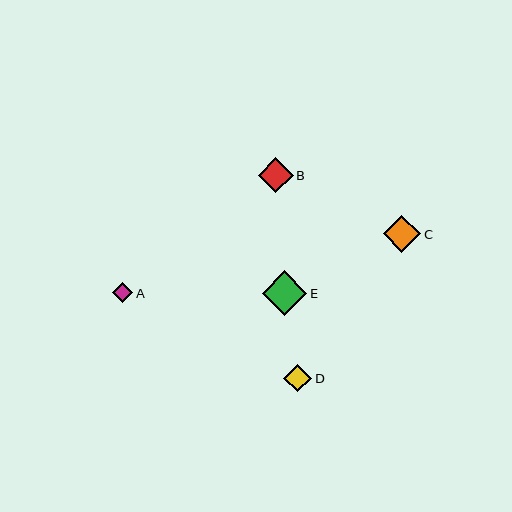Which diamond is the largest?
Diamond E is the largest with a size of approximately 44 pixels.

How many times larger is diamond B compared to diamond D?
Diamond B is approximately 1.3 times the size of diamond D.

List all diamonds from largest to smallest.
From largest to smallest: E, C, B, D, A.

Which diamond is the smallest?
Diamond A is the smallest with a size of approximately 20 pixels.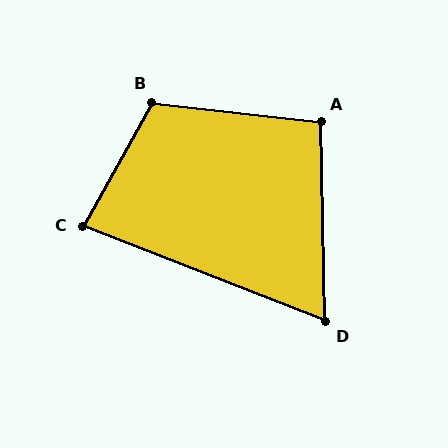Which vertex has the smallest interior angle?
D, at approximately 67 degrees.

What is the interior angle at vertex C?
Approximately 82 degrees (acute).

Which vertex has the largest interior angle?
B, at approximately 113 degrees.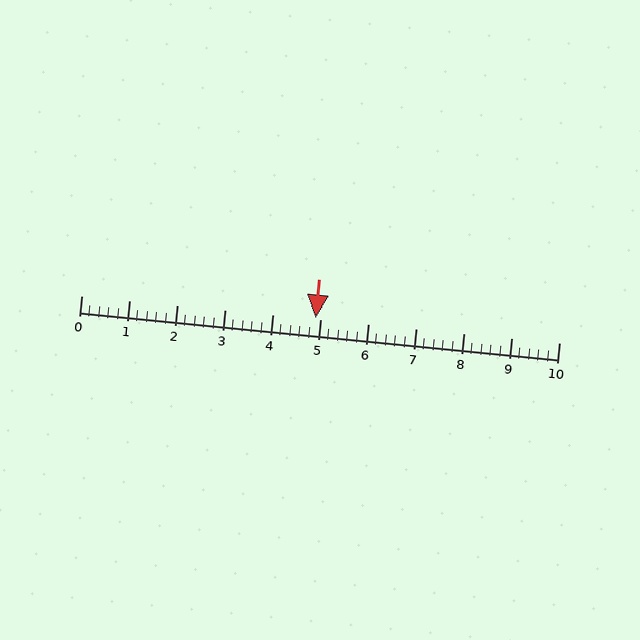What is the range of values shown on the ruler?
The ruler shows values from 0 to 10.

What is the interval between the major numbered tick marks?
The major tick marks are spaced 1 units apart.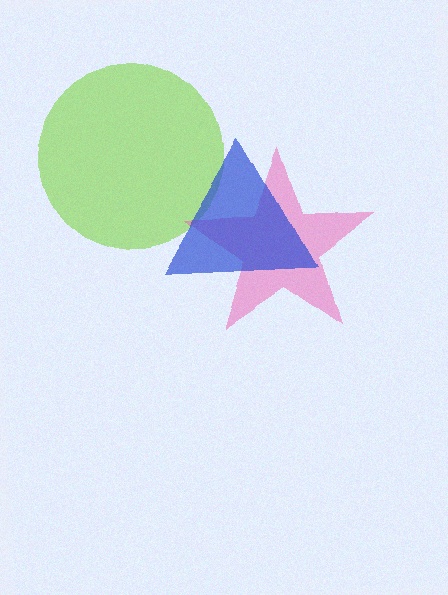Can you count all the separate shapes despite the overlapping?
Yes, there are 3 separate shapes.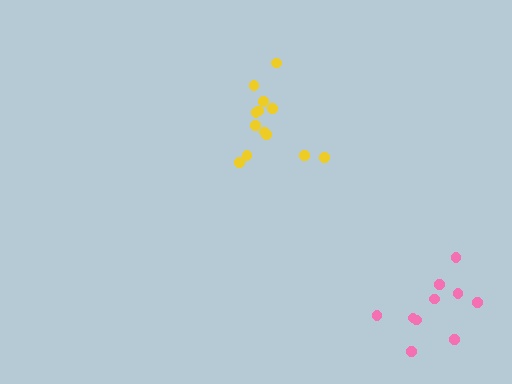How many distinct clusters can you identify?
There are 2 distinct clusters.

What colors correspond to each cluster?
The clusters are colored: yellow, pink.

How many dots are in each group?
Group 1: 13 dots, Group 2: 10 dots (23 total).